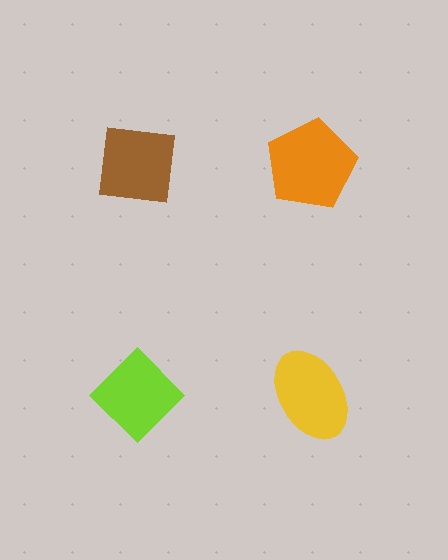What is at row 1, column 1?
A brown square.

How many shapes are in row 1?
2 shapes.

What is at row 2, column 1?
A lime diamond.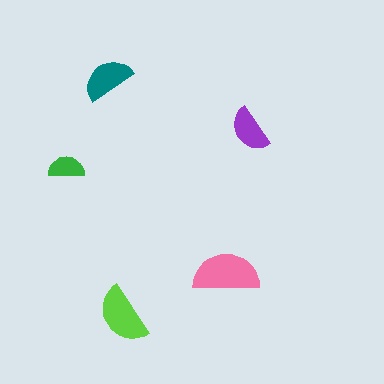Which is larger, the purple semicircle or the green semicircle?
The purple one.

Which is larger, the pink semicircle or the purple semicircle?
The pink one.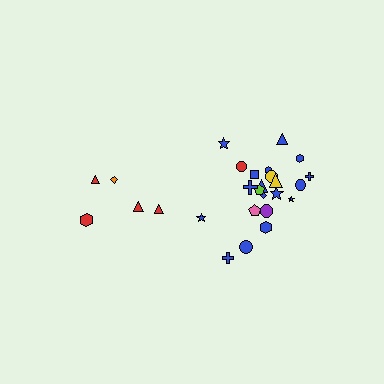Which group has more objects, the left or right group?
The right group.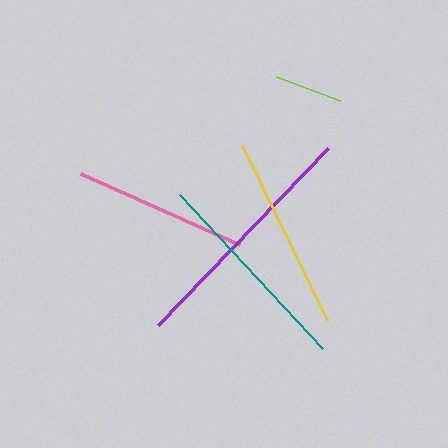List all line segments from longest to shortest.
From longest to shortest: purple, teal, yellow, pink, lime.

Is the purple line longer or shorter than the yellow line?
The purple line is longer than the yellow line.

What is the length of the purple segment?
The purple segment is approximately 245 pixels long.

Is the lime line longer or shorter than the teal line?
The teal line is longer than the lime line.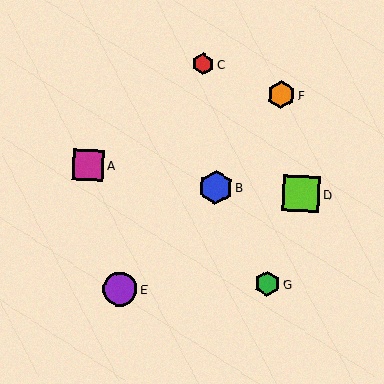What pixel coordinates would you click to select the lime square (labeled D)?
Click at (301, 194) to select the lime square D.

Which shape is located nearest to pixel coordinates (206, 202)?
The blue hexagon (labeled B) at (216, 187) is nearest to that location.